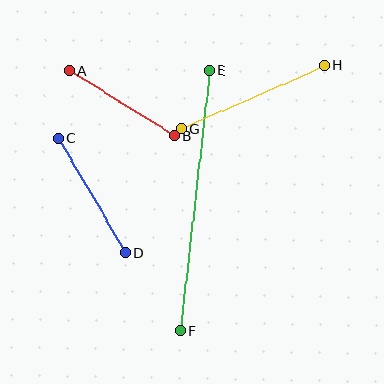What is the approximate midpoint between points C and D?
The midpoint is at approximately (92, 195) pixels.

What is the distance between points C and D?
The distance is approximately 133 pixels.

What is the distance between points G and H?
The distance is approximately 156 pixels.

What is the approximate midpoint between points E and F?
The midpoint is at approximately (195, 201) pixels.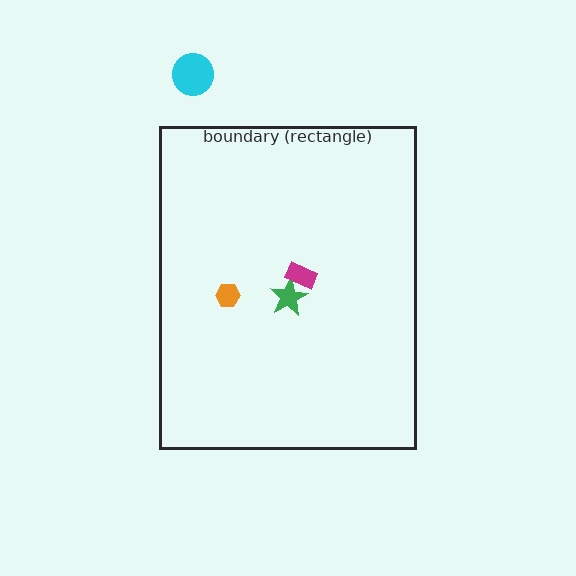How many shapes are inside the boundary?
3 inside, 1 outside.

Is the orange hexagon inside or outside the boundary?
Inside.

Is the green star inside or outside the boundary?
Inside.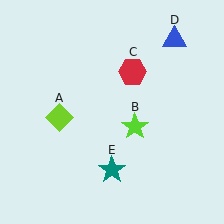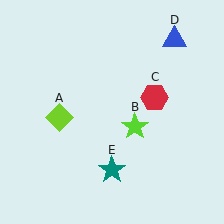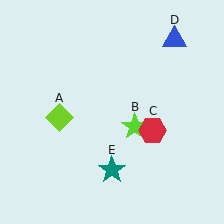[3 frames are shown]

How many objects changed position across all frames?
1 object changed position: red hexagon (object C).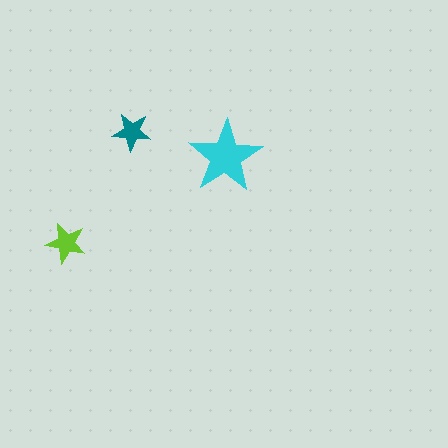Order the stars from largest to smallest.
the cyan one, the lime one, the teal one.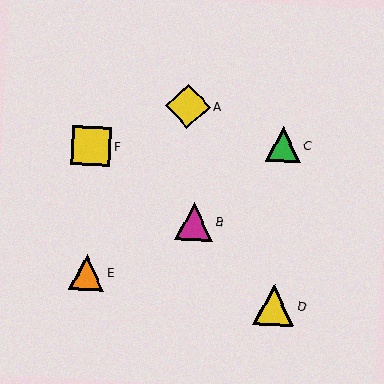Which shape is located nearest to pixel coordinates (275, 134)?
The green triangle (labeled C) at (283, 144) is nearest to that location.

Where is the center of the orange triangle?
The center of the orange triangle is at (87, 272).